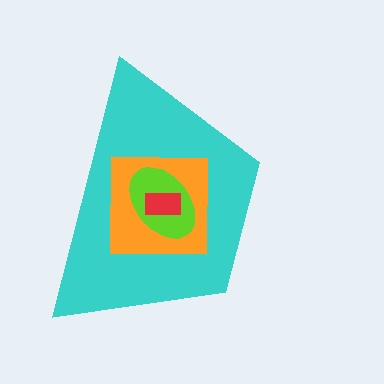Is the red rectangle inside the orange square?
Yes.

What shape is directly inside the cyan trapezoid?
The orange square.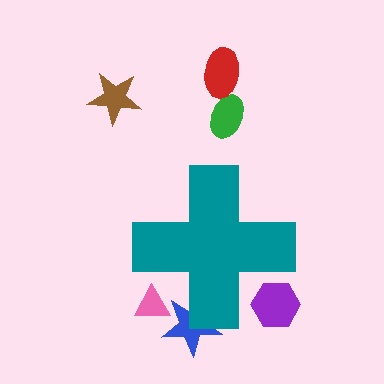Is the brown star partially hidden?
No, the brown star is fully visible.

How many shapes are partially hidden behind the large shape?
3 shapes are partially hidden.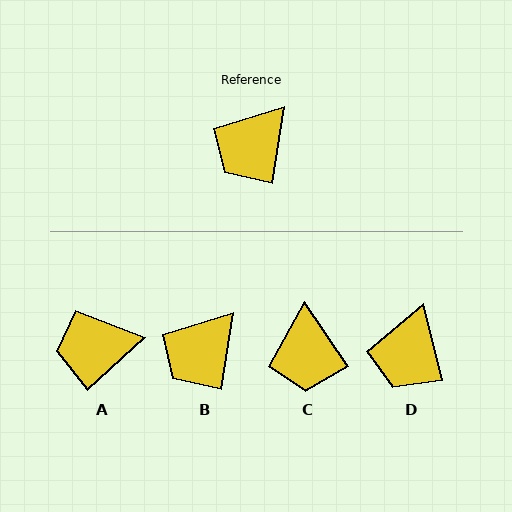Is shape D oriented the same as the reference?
No, it is off by about 22 degrees.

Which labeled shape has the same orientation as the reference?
B.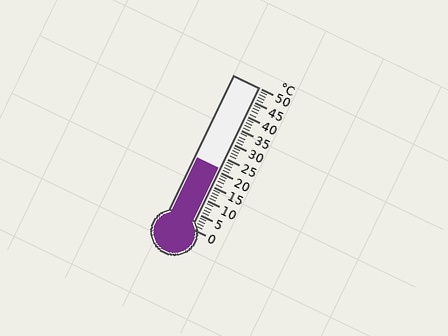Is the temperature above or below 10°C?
The temperature is above 10°C.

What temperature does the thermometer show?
The thermometer shows approximately 21°C.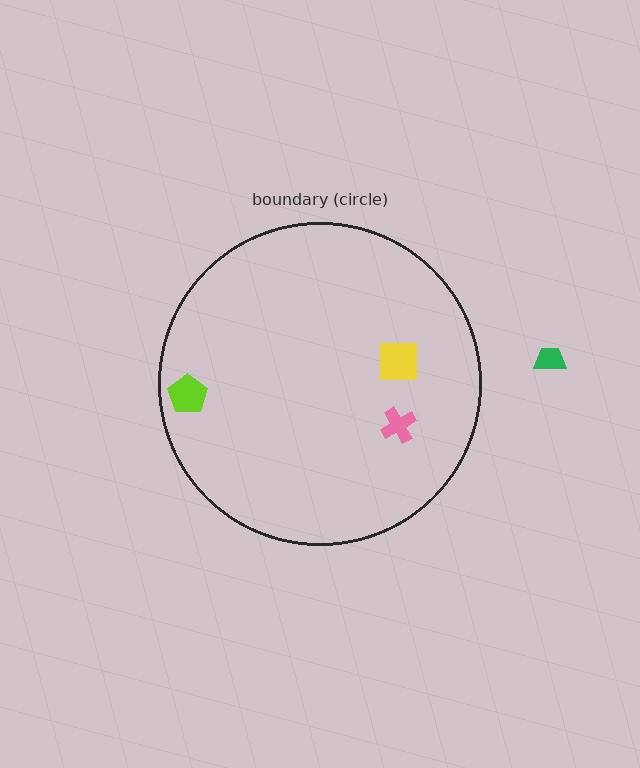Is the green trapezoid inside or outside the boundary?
Outside.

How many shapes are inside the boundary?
3 inside, 1 outside.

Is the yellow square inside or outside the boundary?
Inside.